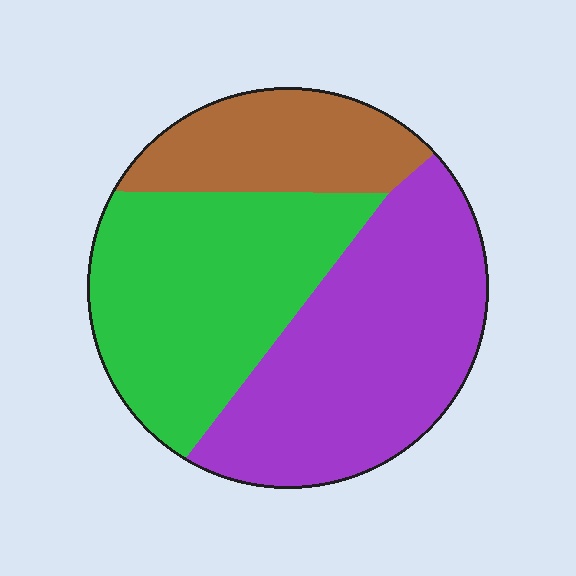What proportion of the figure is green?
Green takes up between a third and a half of the figure.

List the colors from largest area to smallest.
From largest to smallest: purple, green, brown.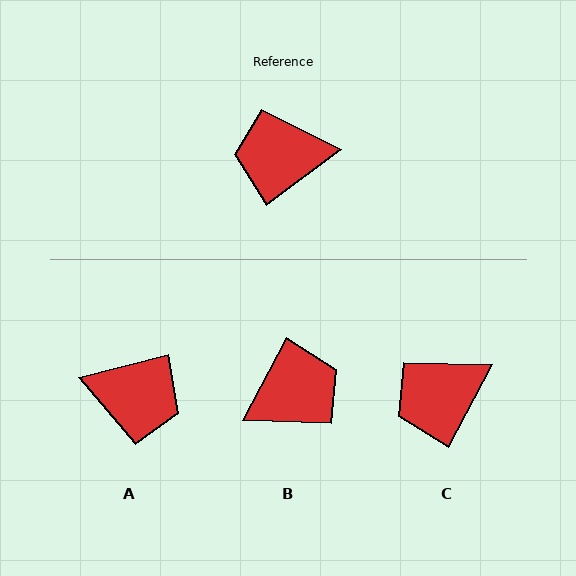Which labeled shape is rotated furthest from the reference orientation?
A, about 157 degrees away.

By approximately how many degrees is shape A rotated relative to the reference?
Approximately 157 degrees counter-clockwise.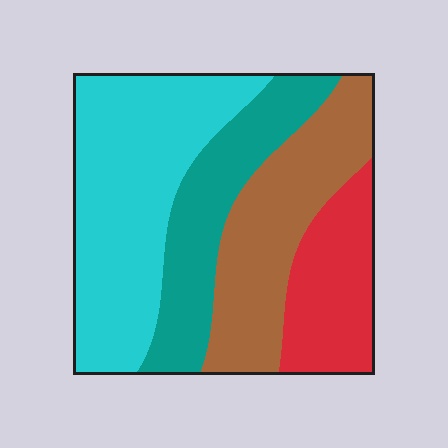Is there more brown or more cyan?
Cyan.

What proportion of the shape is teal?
Teal covers about 20% of the shape.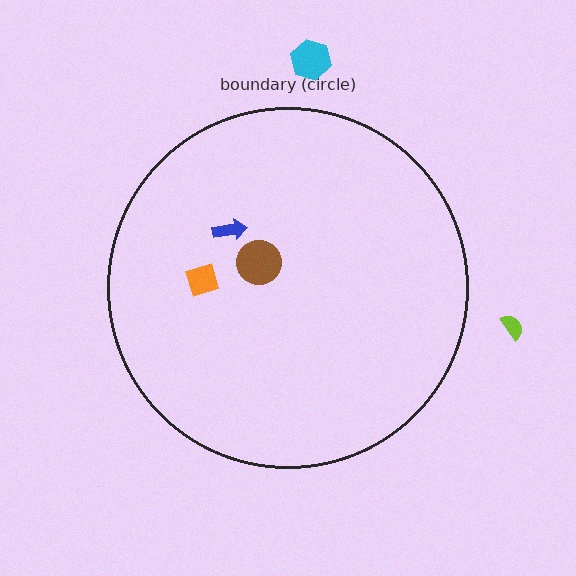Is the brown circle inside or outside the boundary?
Inside.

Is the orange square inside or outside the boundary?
Inside.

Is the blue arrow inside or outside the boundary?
Inside.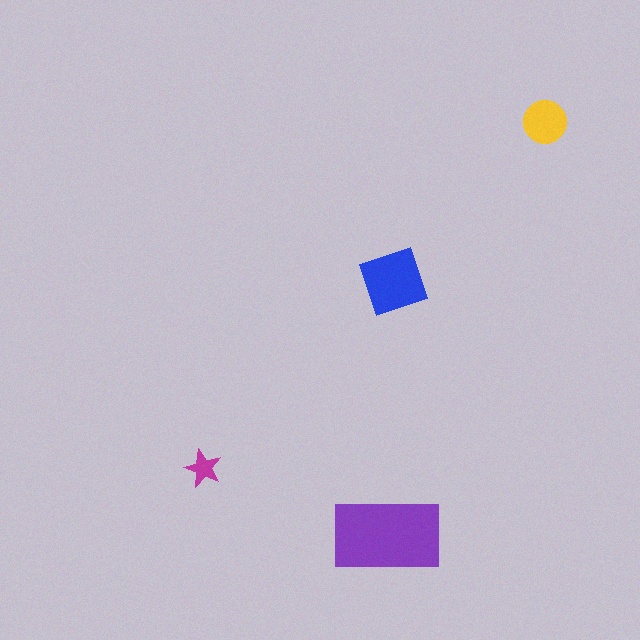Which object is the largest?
The purple rectangle.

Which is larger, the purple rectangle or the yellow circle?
The purple rectangle.